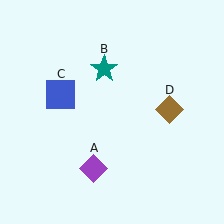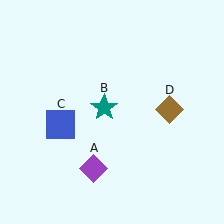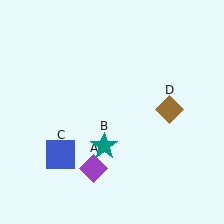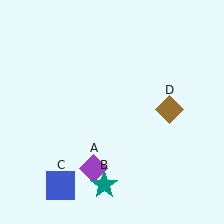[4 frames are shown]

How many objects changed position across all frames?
2 objects changed position: teal star (object B), blue square (object C).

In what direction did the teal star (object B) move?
The teal star (object B) moved down.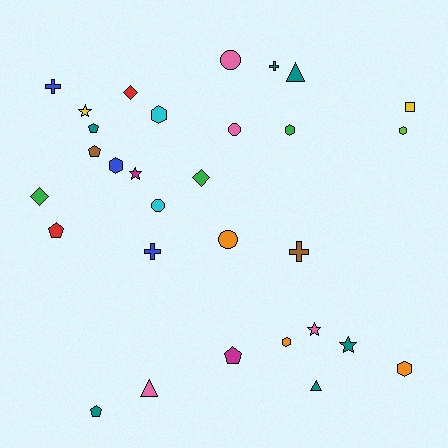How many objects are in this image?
There are 30 objects.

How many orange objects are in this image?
There are 3 orange objects.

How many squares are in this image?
There is 1 square.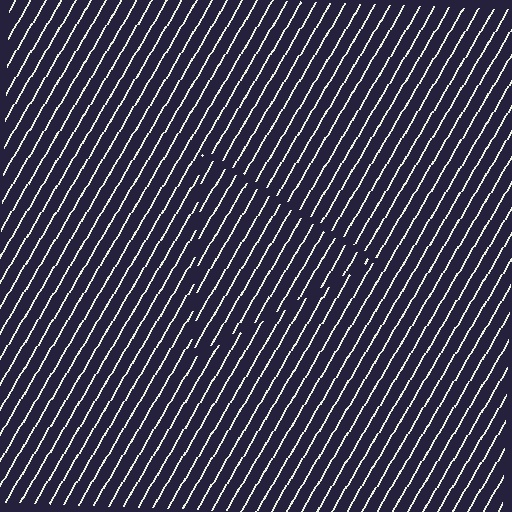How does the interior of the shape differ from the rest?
The interior of the shape contains the same grating, shifted by half a period — the contour is defined by the phase discontinuity where line-ends from the inner and outer gratings abut.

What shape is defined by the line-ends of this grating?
An illusory triangle. The interior of the shape contains the same grating, shifted by half a period — the contour is defined by the phase discontinuity where line-ends from the inner and outer gratings abut.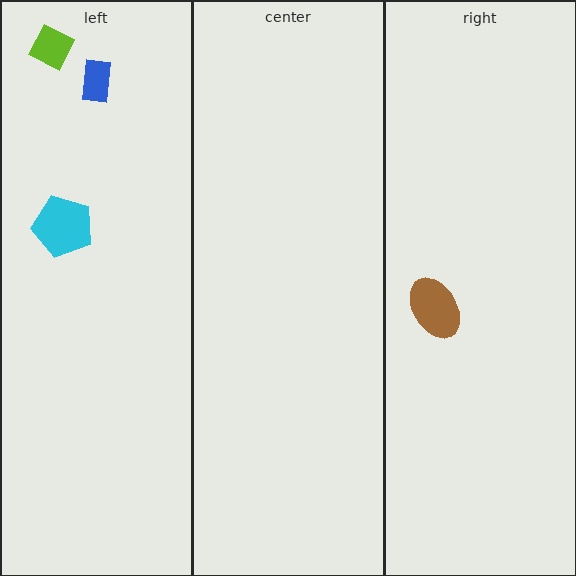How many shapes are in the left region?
3.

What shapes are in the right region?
The brown ellipse.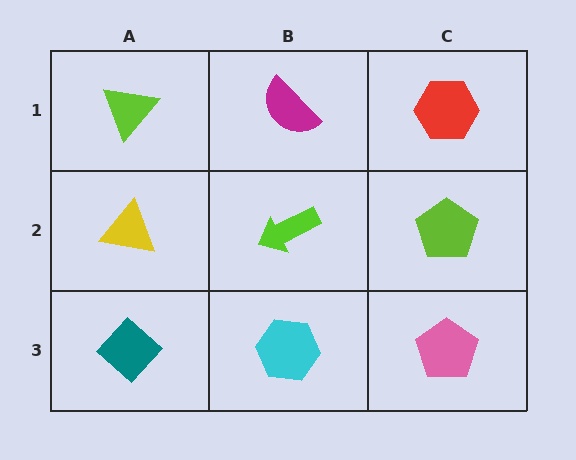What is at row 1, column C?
A red hexagon.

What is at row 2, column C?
A lime pentagon.